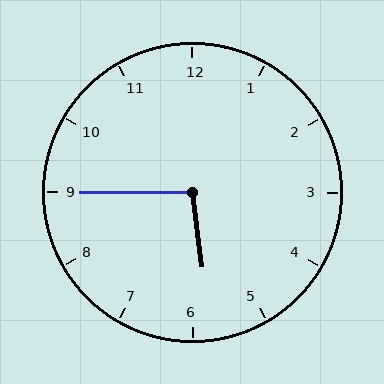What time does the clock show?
5:45.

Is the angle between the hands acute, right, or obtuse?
It is obtuse.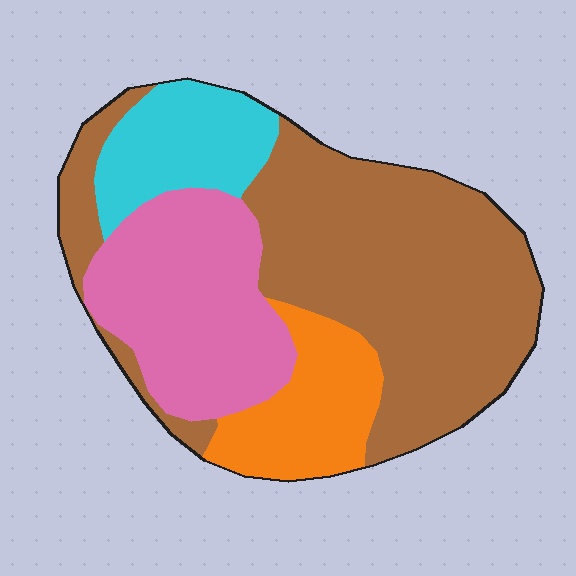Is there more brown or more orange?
Brown.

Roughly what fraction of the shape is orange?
Orange covers 14% of the shape.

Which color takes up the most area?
Brown, at roughly 50%.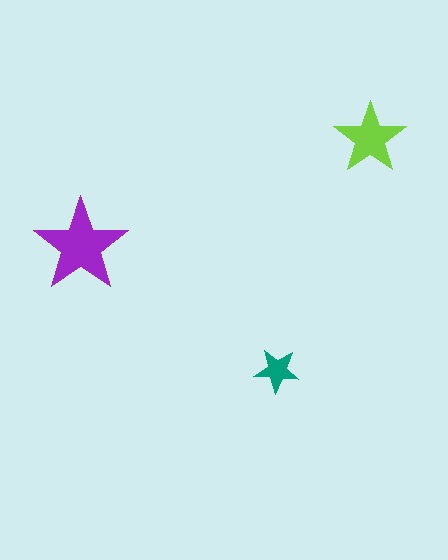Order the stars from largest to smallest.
the purple one, the lime one, the teal one.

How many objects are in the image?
There are 3 objects in the image.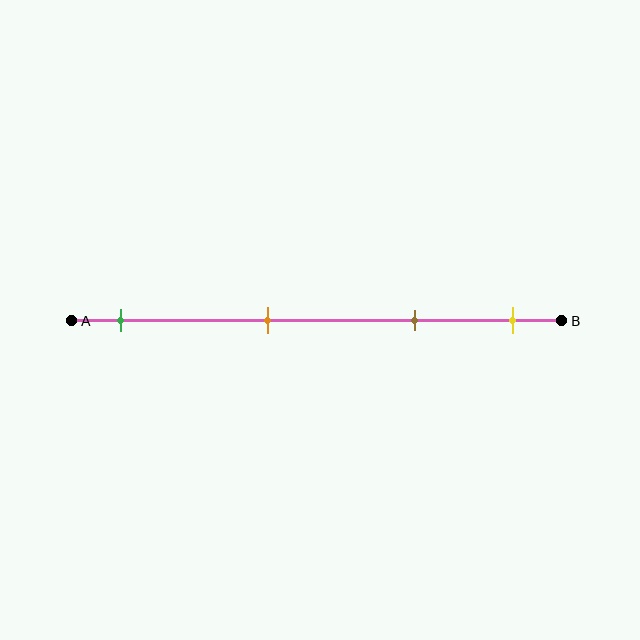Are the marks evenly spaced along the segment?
No, the marks are not evenly spaced.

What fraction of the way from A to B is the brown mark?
The brown mark is approximately 70% (0.7) of the way from A to B.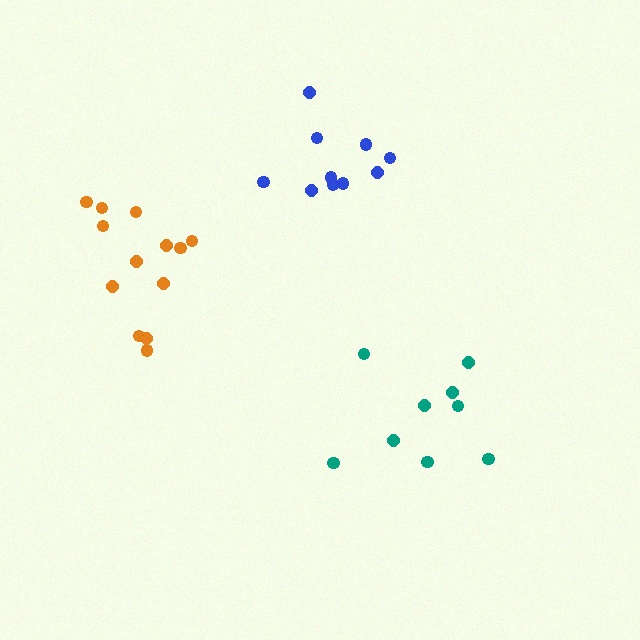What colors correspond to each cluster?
The clusters are colored: teal, orange, blue.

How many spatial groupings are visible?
There are 3 spatial groupings.